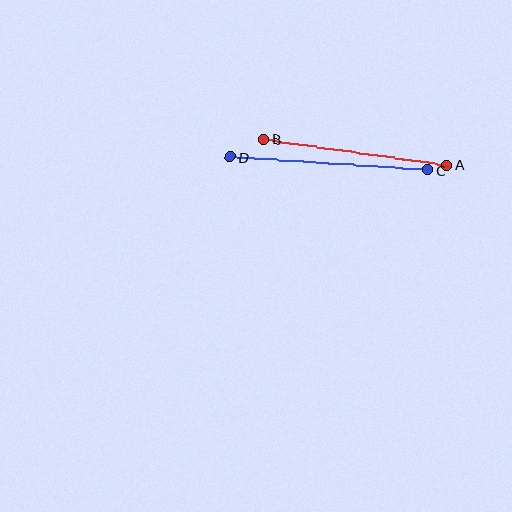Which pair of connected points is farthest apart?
Points C and D are farthest apart.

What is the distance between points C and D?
The distance is approximately 198 pixels.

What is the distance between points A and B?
The distance is approximately 185 pixels.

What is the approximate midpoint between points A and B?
The midpoint is at approximately (356, 152) pixels.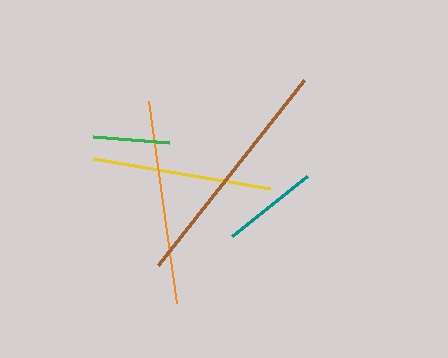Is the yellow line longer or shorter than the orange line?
The orange line is longer than the yellow line.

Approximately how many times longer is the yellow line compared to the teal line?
The yellow line is approximately 1.9 times the length of the teal line.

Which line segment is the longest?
The brown line is the longest at approximately 236 pixels.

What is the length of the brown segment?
The brown segment is approximately 236 pixels long.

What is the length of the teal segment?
The teal segment is approximately 96 pixels long.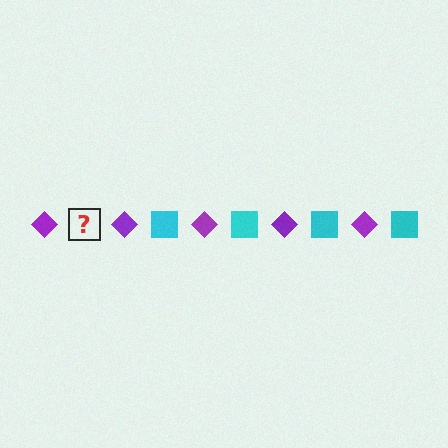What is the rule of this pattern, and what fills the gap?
The rule is that the pattern alternates between purple diamond and cyan square. The gap should be filled with a cyan square.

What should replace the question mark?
The question mark should be replaced with a cyan square.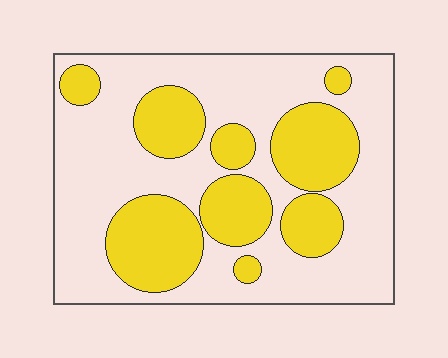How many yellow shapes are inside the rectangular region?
9.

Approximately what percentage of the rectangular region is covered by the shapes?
Approximately 35%.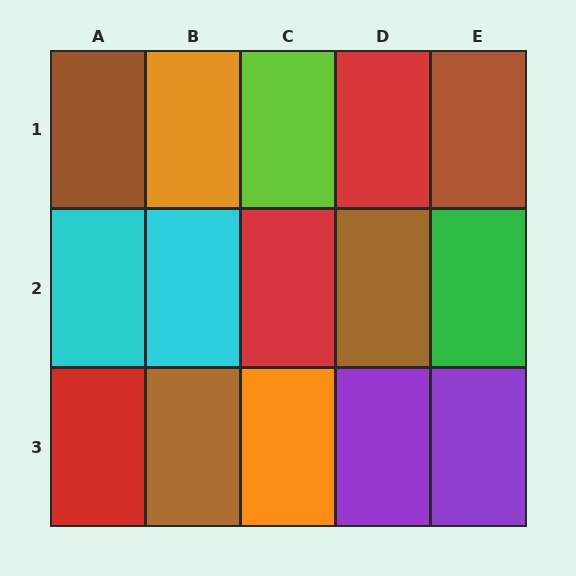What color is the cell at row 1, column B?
Orange.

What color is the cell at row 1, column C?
Lime.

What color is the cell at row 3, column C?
Orange.